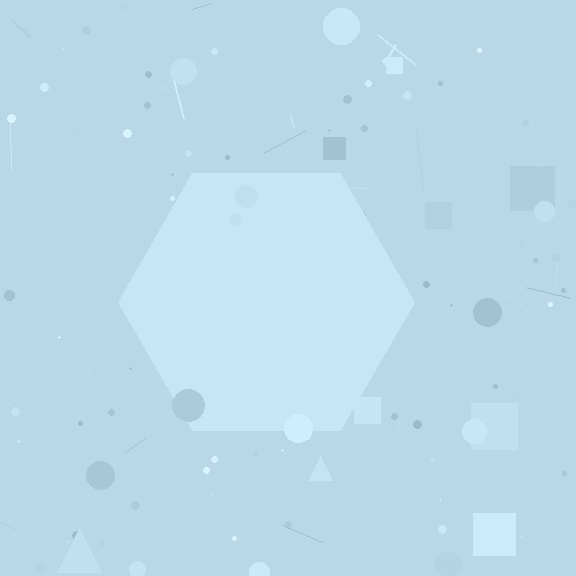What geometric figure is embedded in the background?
A hexagon is embedded in the background.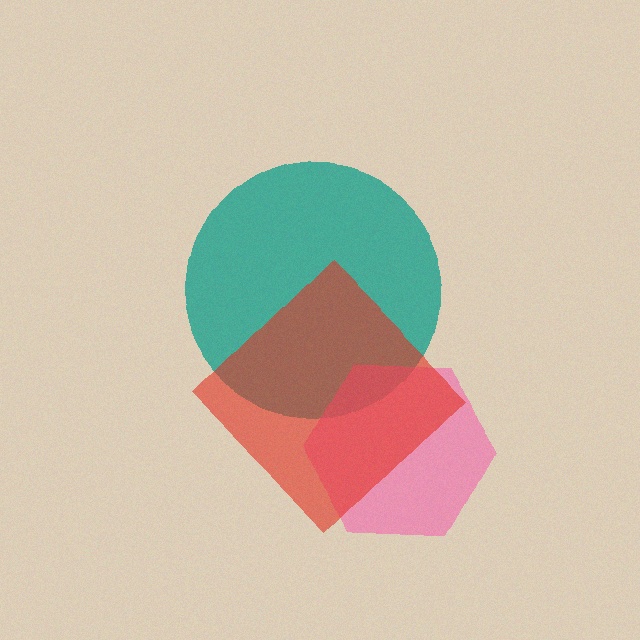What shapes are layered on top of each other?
The layered shapes are: a teal circle, a pink hexagon, a red diamond.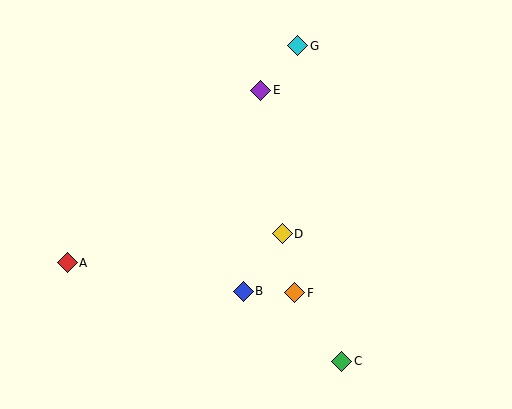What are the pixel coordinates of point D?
Point D is at (282, 234).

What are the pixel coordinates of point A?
Point A is at (67, 263).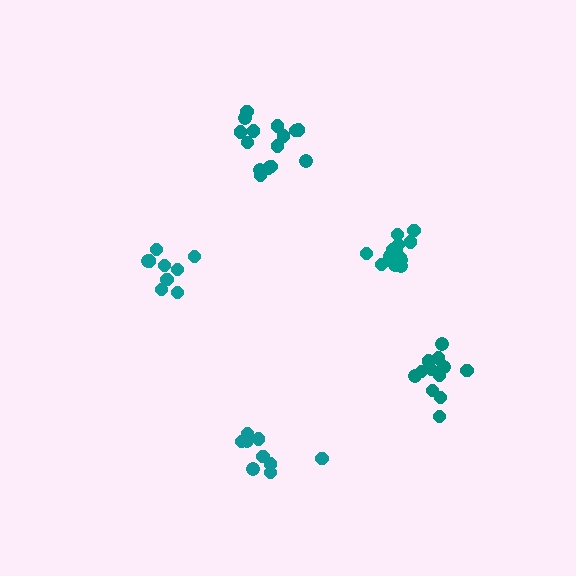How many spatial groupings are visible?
There are 5 spatial groupings.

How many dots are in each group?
Group 1: 15 dots, Group 2: 12 dots, Group 3: 10 dots, Group 4: 9 dots, Group 5: 13 dots (59 total).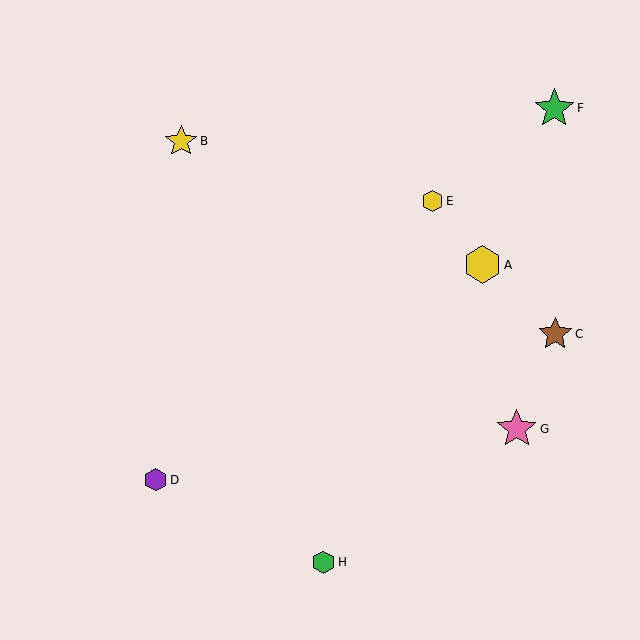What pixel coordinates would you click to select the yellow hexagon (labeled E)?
Click at (432, 201) to select the yellow hexagon E.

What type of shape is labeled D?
Shape D is a purple hexagon.